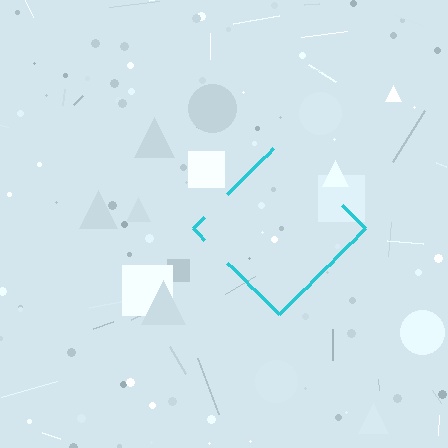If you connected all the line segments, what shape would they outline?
They would outline a diamond.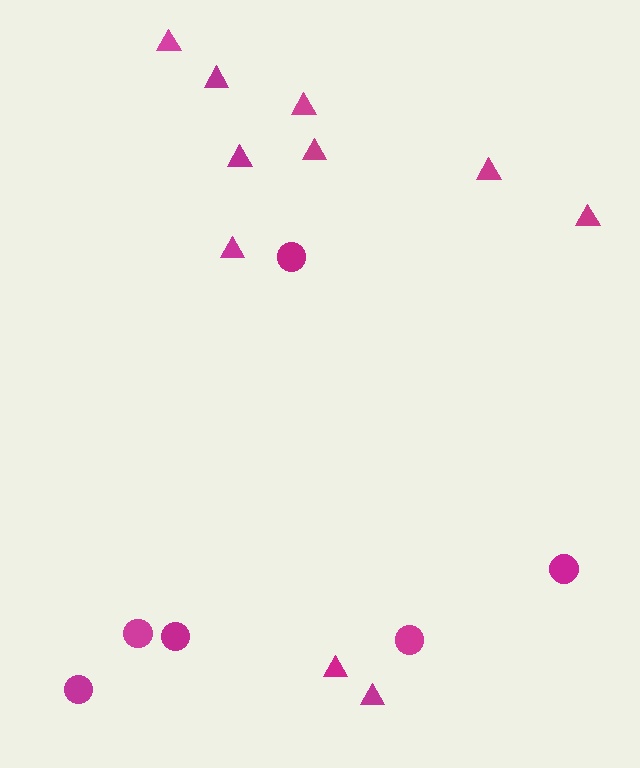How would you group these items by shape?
There are 2 groups: one group of triangles (10) and one group of circles (6).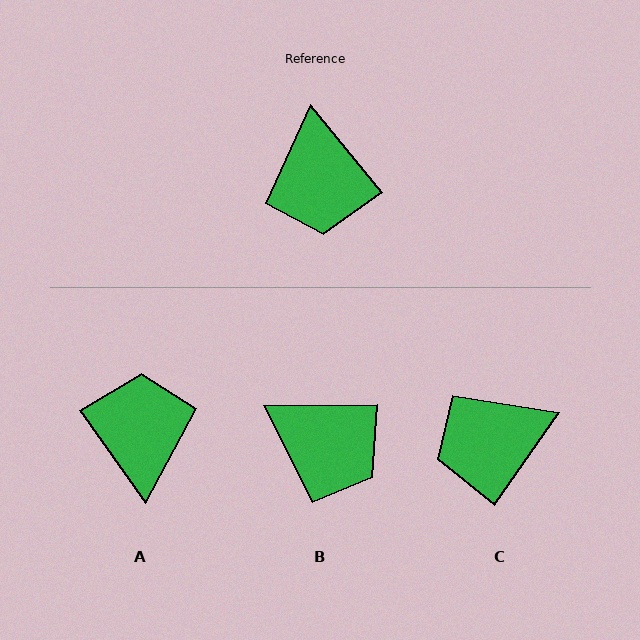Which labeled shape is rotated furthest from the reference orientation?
A, about 176 degrees away.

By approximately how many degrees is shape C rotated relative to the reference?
Approximately 74 degrees clockwise.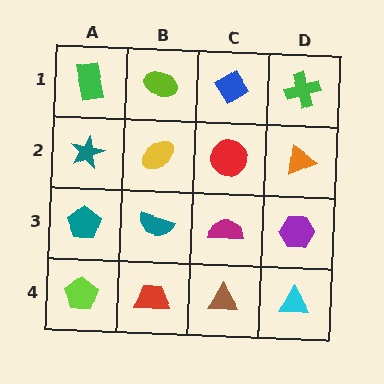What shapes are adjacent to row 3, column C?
A red circle (row 2, column C), a brown triangle (row 4, column C), a teal semicircle (row 3, column B), a purple hexagon (row 3, column D).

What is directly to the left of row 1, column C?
A lime ellipse.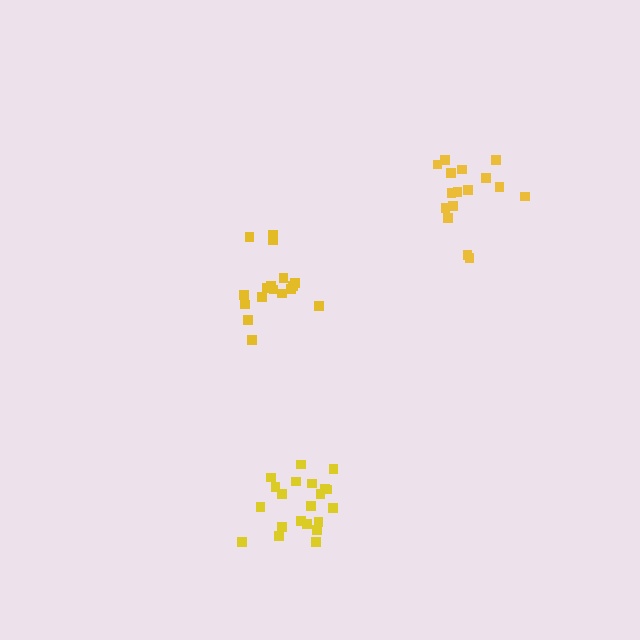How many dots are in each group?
Group 1: 21 dots, Group 2: 17 dots, Group 3: 16 dots (54 total).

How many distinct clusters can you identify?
There are 3 distinct clusters.